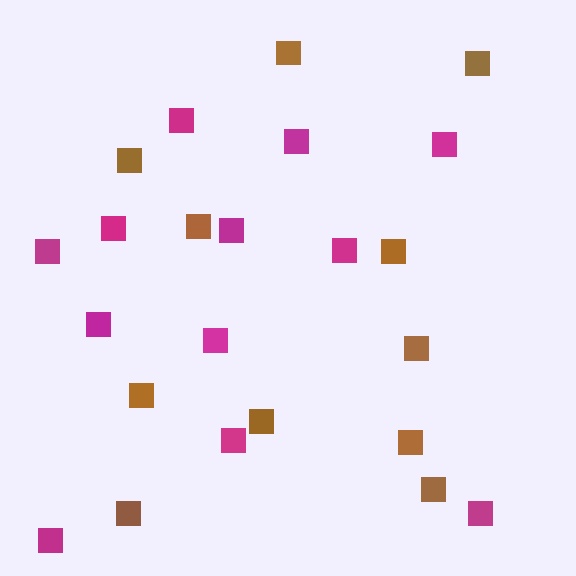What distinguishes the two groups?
There are 2 groups: one group of brown squares (11) and one group of magenta squares (12).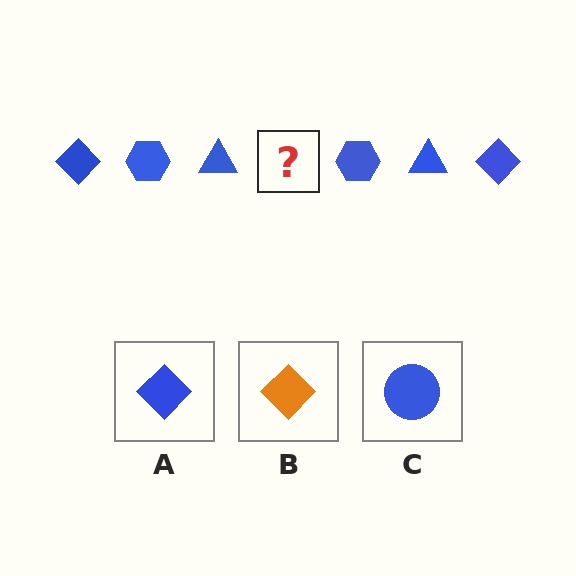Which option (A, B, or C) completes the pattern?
A.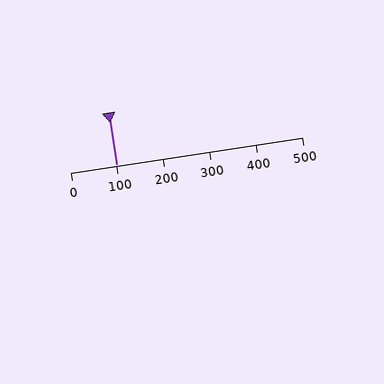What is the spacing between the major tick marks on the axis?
The major ticks are spaced 100 apart.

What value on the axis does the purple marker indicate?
The marker indicates approximately 100.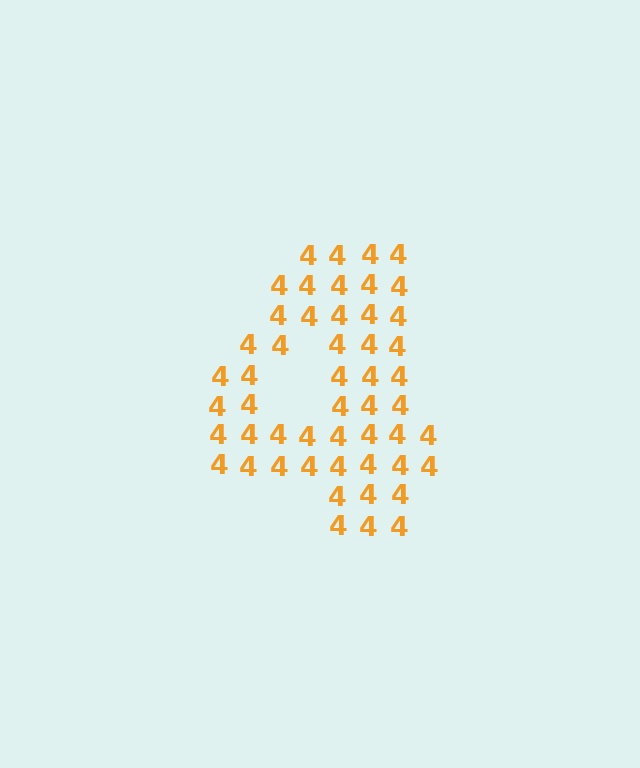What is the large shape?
The large shape is the digit 4.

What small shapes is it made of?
It is made of small digit 4's.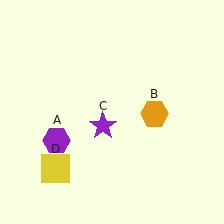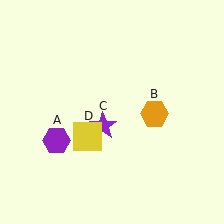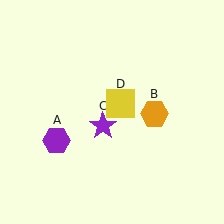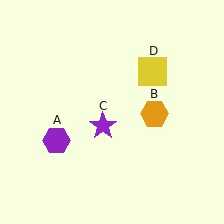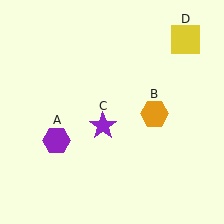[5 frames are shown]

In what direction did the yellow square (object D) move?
The yellow square (object D) moved up and to the right.